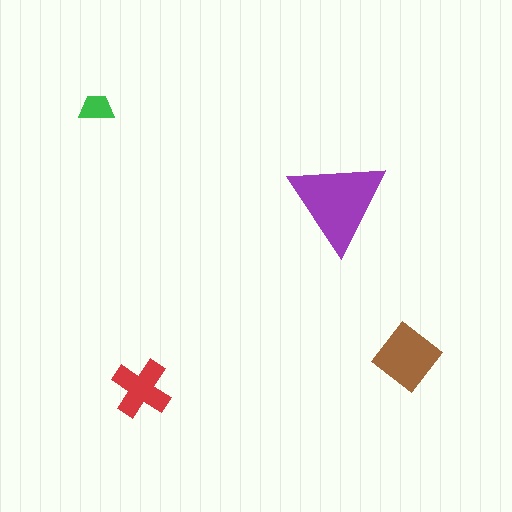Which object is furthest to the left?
The green trapezoid is leftmost.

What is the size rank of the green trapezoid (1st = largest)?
4th.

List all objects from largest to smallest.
The purple triangle, the brown diamond, the red cross, the green trapezoid.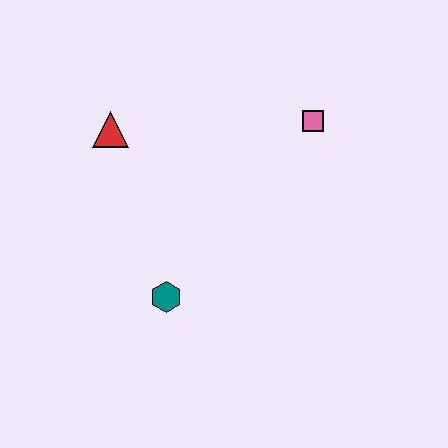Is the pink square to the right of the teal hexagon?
Yes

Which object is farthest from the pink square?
The teal hexagon is farthest from the pink square.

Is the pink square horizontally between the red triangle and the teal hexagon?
No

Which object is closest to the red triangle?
The teal hexagon is closest to the red triangle.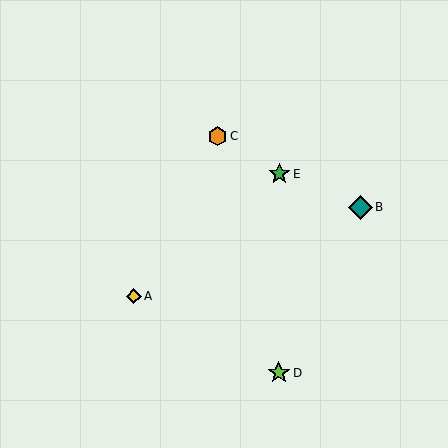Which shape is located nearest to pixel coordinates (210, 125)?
The orange hexagon (labeled C) at (218, 136) is nearest to that location.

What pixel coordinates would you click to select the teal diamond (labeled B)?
Click at (360, 207) to select the teal diamond B.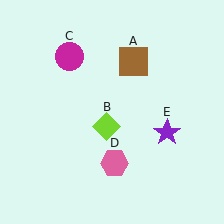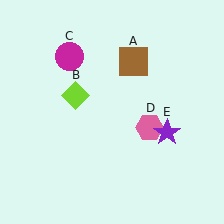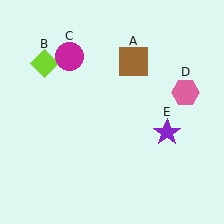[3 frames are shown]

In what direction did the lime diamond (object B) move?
The lime diamond (object B) moved up and to the left.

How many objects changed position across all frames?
2 objects changed position: lime diamond (object B), pink hexagon (object D).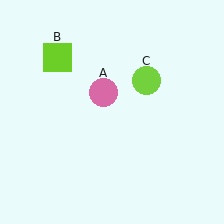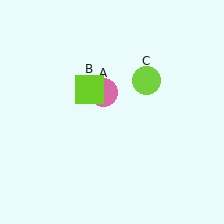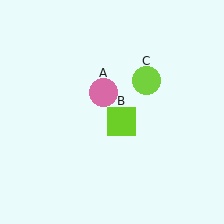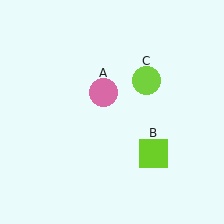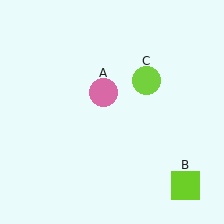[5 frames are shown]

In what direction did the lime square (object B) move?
The lime square (object B) moved down and to the right.